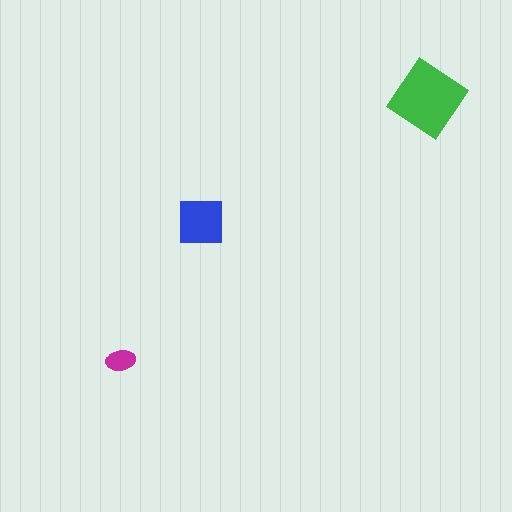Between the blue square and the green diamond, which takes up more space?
The green diamond.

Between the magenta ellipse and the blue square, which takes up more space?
The blue square.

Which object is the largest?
The green diamond.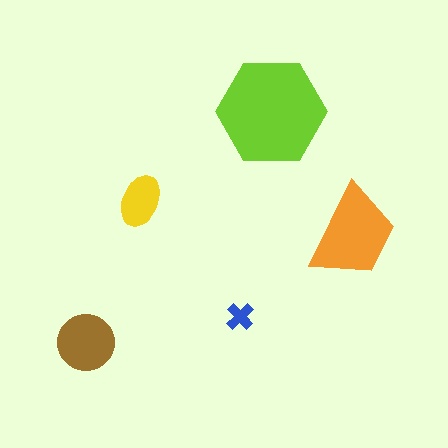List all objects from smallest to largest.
The blue cross, the yellow ellipse, the brown circle, the orange trapezoid, the lime hexagon.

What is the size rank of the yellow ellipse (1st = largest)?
4th.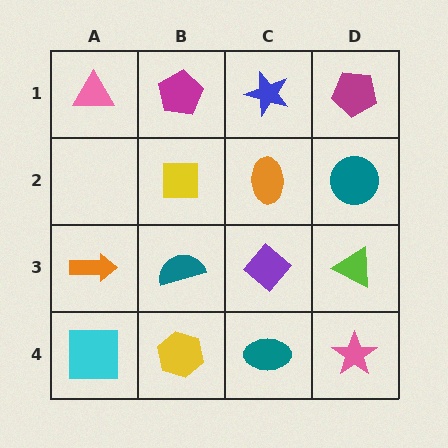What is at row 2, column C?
An orange ellipse.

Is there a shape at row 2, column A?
No, that cell is empty.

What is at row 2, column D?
A teal circle.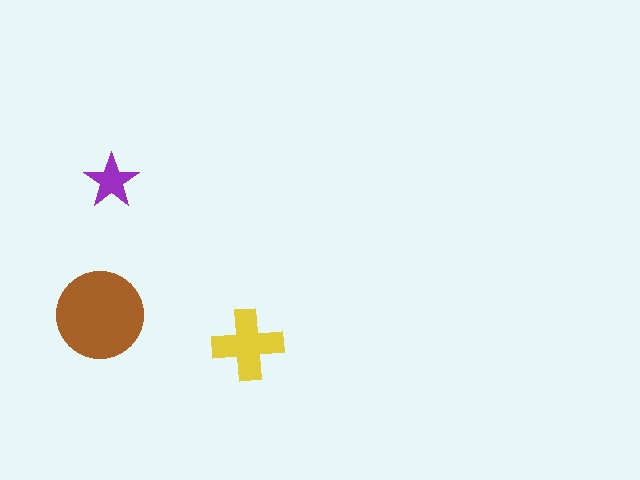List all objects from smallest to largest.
The purple star, the yellow cross, the brown circle.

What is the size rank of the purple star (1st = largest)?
3rd.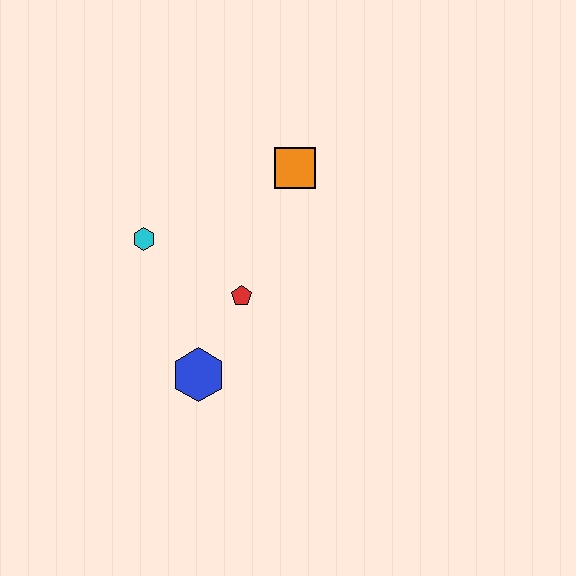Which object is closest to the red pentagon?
The blue hexagon is closest to the red pentagon.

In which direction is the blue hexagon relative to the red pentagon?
The blue hexagon is below the red pentagon.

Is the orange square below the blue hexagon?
No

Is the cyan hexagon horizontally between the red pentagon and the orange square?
No